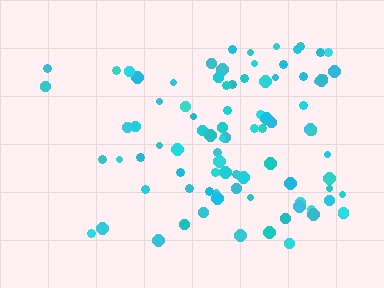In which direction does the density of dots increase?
From left to right, with the right side densest.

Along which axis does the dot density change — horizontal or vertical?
Horizontal.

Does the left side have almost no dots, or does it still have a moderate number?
Still a moderate number, just noticeably fewer than the right.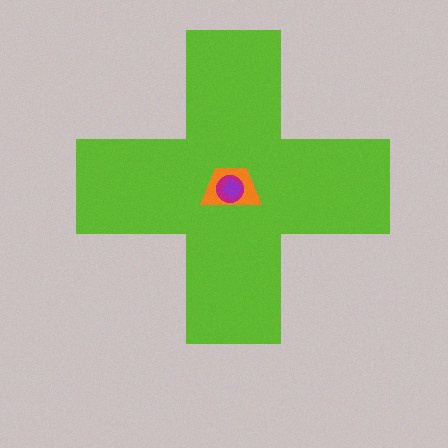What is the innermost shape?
The purple diamond.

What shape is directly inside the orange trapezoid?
The magenta circle.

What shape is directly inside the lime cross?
The orange trapezoid.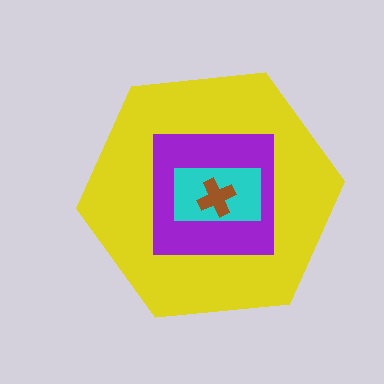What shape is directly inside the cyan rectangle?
The brown cross.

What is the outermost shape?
The yellow hexagon.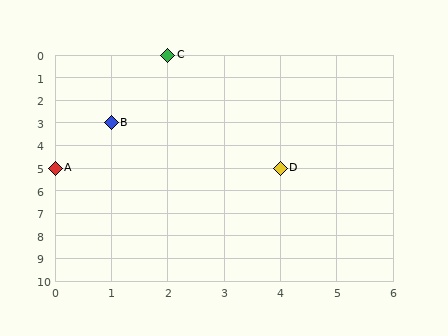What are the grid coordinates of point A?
Point A is at grid coordinates (0, 5).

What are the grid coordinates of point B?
Point B is at grid coordinates (1, 3).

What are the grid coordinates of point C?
Point C is at grid coordinates (2, 0).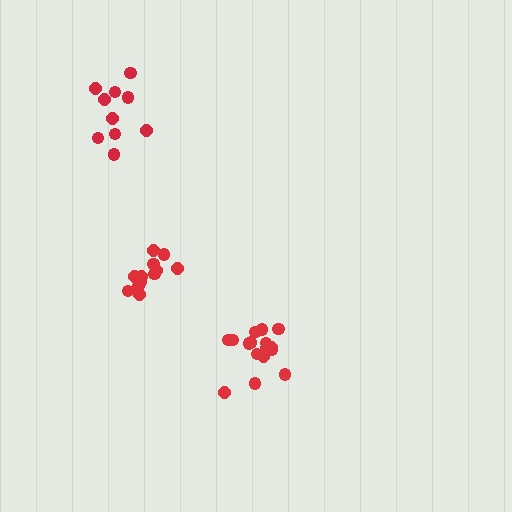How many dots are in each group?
Group 1: 12 dots, Group 2: 16 dots, Group 3: 10 dots (38 total).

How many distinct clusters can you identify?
There are 3 distinct clusters.